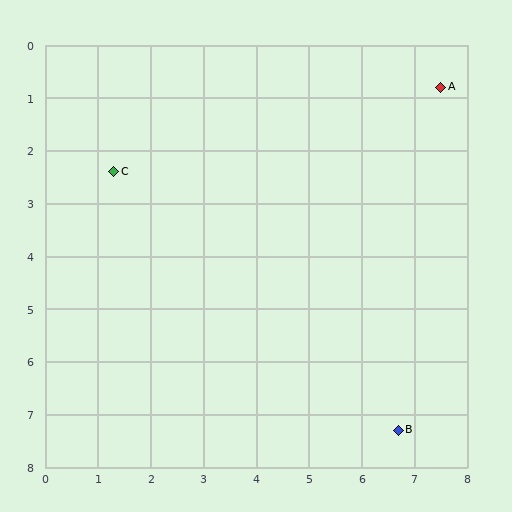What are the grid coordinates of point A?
Point A is at approximately (7.5, 0.8).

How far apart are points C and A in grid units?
Points C and A are about 6.4 grid units apart.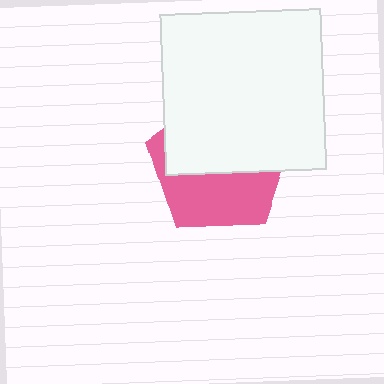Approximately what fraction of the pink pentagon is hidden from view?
Roughly 57% of the pink pentagon is hidden behind the white square.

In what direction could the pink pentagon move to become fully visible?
The pink pentagon could move down. That would shift it out from behind the white square entirely.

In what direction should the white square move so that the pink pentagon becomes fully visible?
The white square should move up. That is the shortest direction to clear the overlap and leave the pink pentagon fully visible.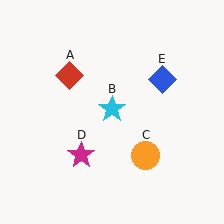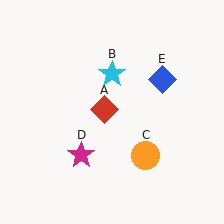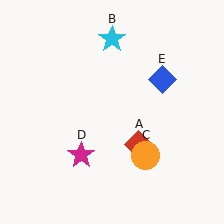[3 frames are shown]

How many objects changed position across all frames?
2 objects changed position: red diamond (object A), cyan star (object B).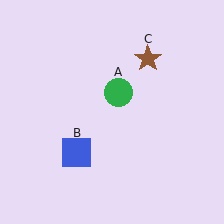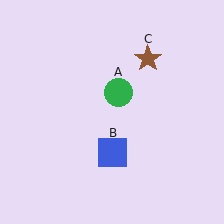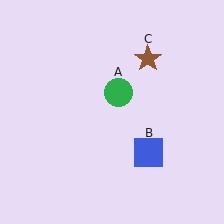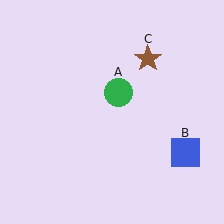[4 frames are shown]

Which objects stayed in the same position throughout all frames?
Green circle (object A) and brown star (object C) remained stationary.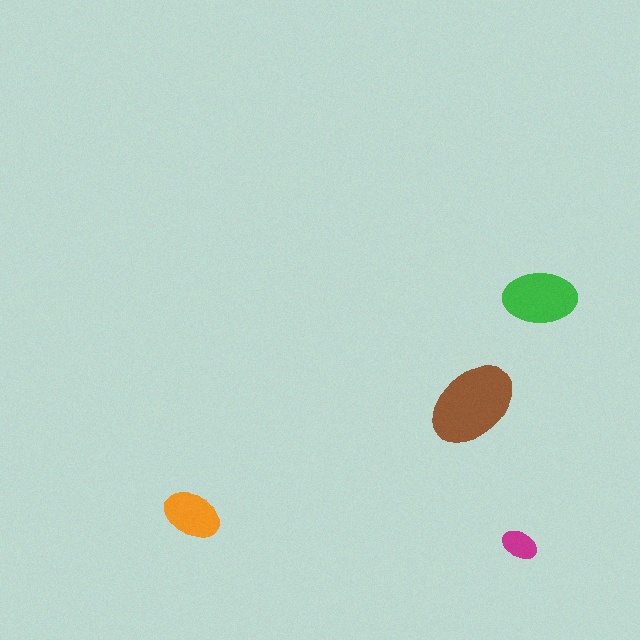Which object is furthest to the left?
The orange ellipse is leftmost.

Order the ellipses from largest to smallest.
the brown one, the green one, the orange one, the magenta one.